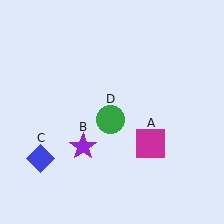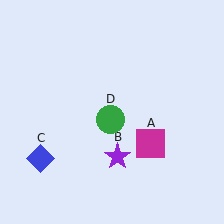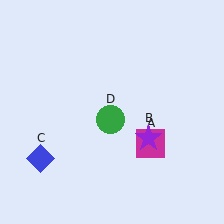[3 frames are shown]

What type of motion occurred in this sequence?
The purple star (object B) rotated counterclockwise around the center of the scene.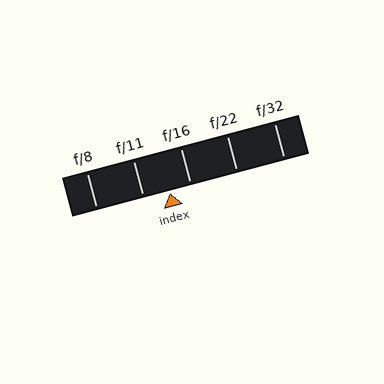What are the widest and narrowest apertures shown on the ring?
The widest aperture shown is f/8 and the narrowest is f/32.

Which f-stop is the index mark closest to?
The index mark is closest to f/16.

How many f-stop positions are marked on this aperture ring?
There are 5 f-stop positions marked.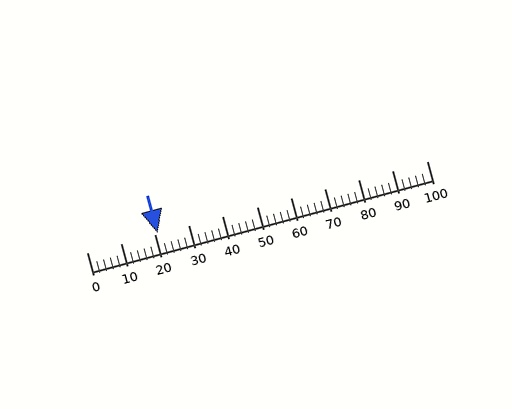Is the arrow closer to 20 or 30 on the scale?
The arrow is closer to 20.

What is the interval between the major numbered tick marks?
The major tick marks are spaced 10 units apart.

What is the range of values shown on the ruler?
The ruler shows values from 0 to 100.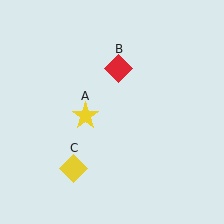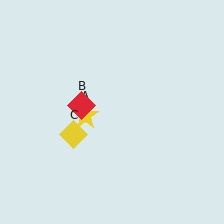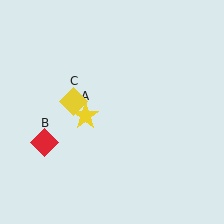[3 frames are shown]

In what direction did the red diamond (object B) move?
The red diamond (object B) moved down and to the left.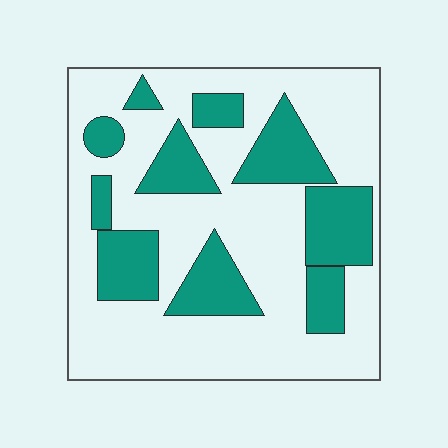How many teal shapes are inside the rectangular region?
10.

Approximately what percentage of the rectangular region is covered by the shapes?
Approximately 30%.